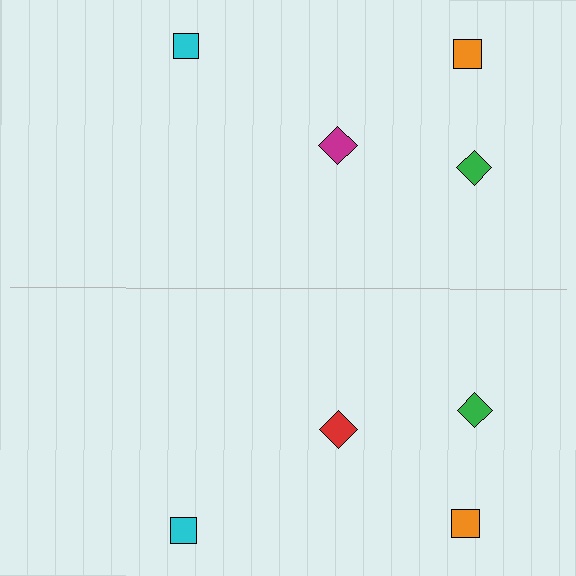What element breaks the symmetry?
The red diamond on the bottom side breaks the symmetry — its mirror counterpart is magenta.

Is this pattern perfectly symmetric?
No, the pattern is not perfectly symmetric. The red diamond on the bottom side breaks the symmetry — its mirror counterpart is magenta.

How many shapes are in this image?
There are 8 shapes in this image.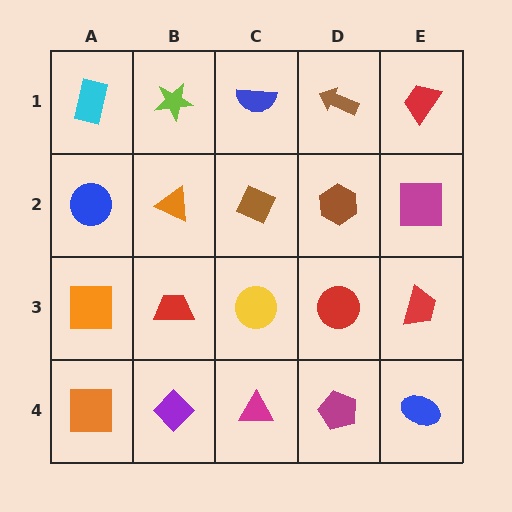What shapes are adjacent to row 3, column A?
A blue circle (row 2, column A), an orange square (row 4, column A), a red trapezoid (row 3, column B).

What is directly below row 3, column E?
A blue ellipse.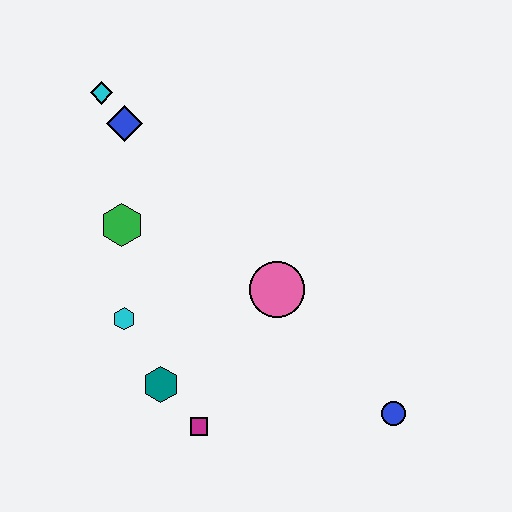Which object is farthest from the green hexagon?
The blue circle is farthest from the green hexagon.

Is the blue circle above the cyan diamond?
No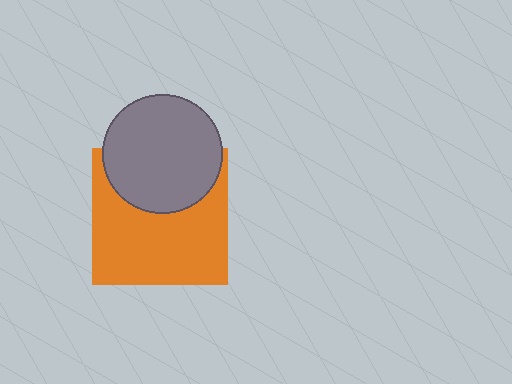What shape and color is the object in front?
The object in front is a gray circle.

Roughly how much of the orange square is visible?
Most of it is visible (roughly 65%).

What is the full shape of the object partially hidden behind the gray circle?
The partially hidden object is an orange square.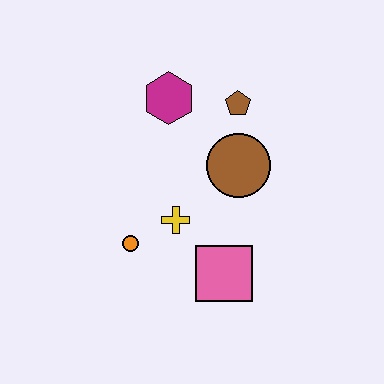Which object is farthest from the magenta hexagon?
The pink square is farthest from the magenta hexagon.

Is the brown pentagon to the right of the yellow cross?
Yes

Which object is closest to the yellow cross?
The orange circle is closest to the yellow cross.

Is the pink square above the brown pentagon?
No